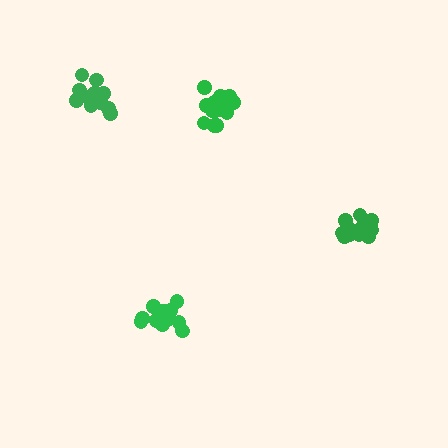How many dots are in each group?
Group 1: 16 dots, Group 2: 13 dots, Group 3: 18 dots, Group 4: 14 dots (61 total).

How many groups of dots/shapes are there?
There are 4 groups.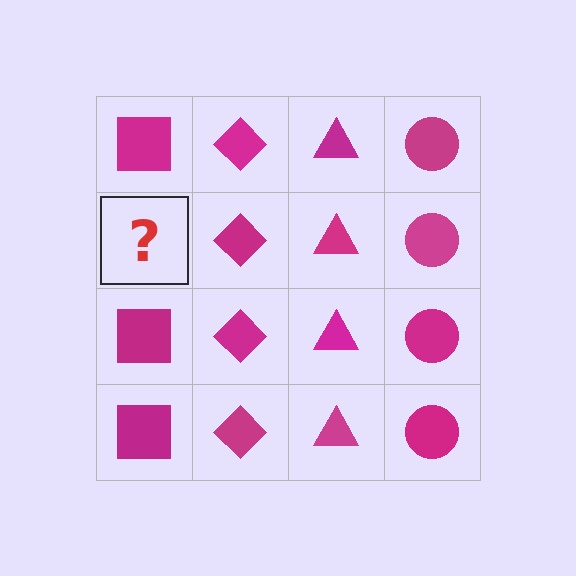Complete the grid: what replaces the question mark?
The question mark should be replaced with a magenta square.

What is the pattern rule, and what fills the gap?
The rule is that each column has a consistent shape. The gap should be filled with a magenta square.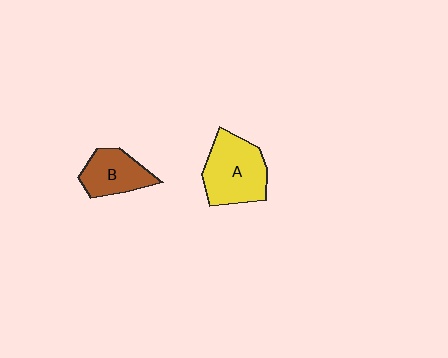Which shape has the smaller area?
Shape B (brown).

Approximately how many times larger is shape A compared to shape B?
Approximately 1.4 times.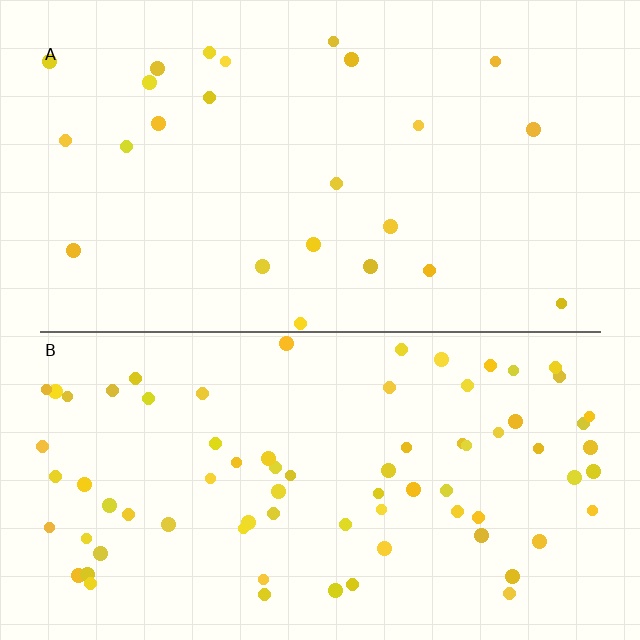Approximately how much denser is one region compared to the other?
Approximately 3.2× — region B over region A.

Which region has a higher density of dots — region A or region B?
B (the bottom).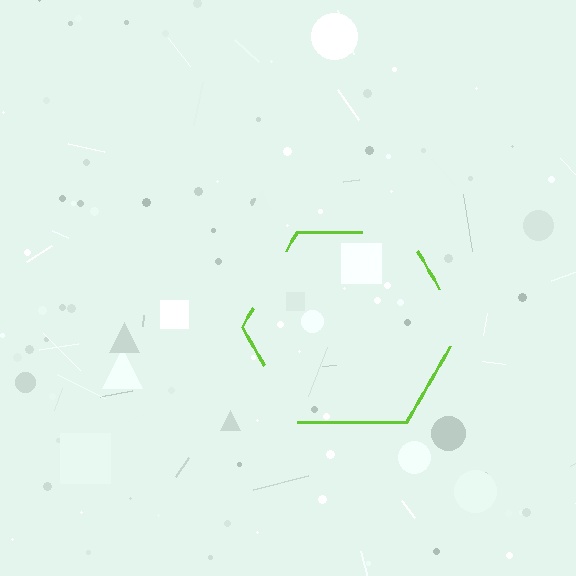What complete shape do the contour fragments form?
The contour fragments form a hexagon.